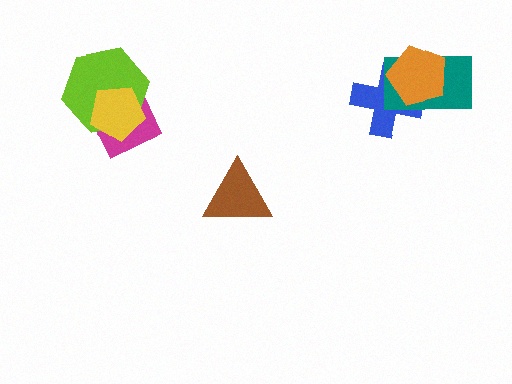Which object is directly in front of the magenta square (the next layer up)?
The lime hexagon is directly in front of the magenta square.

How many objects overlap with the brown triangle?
0 objects overlap with the brown triangle.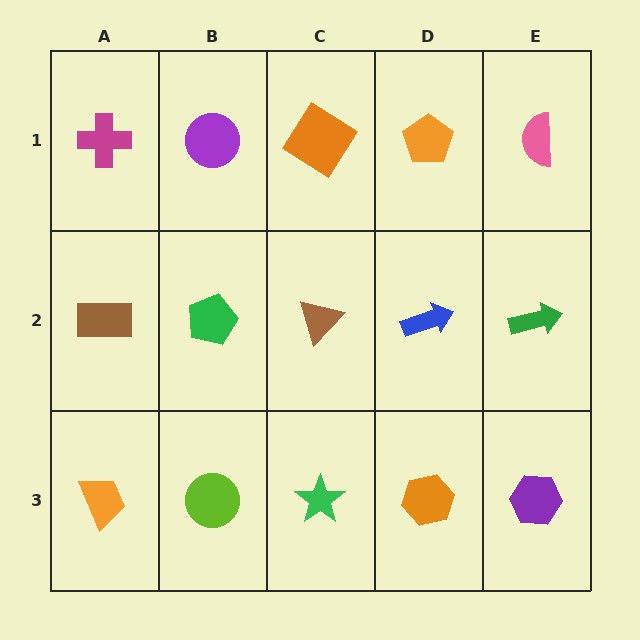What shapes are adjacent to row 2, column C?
An orange diamond (row 1, column C), a green star (row 3, column C), a green pentagon (row 2, column B), a blue arrow (row 2, column D).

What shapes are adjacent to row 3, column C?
A brown triangle (row 2, column C), a lime circle (row 3, column B), an orange hexagon (row 3, column D).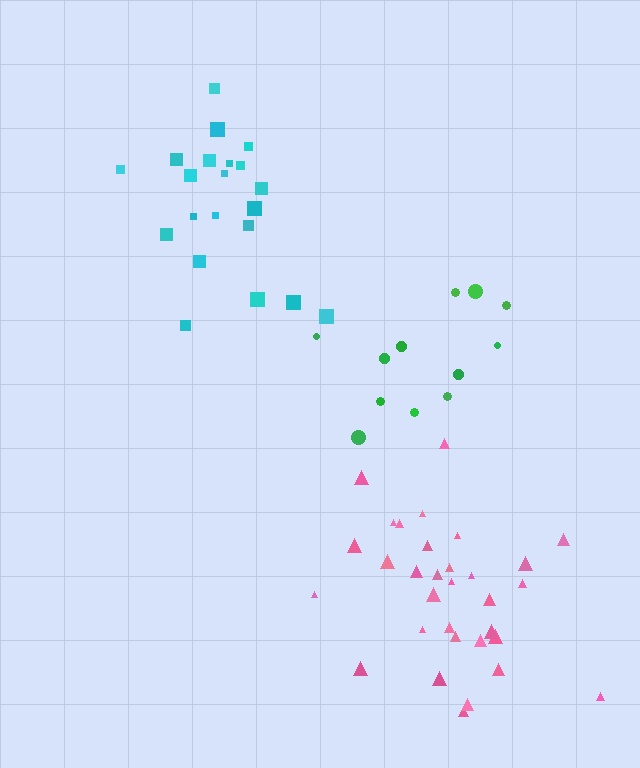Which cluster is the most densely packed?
Pink.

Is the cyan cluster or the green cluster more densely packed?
Cyan.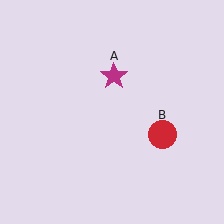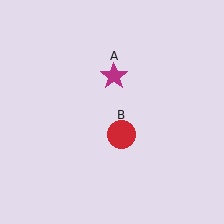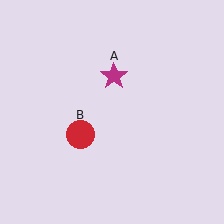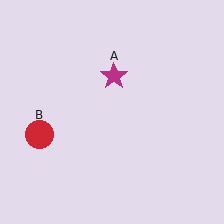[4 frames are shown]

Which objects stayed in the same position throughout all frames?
Magenta star (object A) remained stationary.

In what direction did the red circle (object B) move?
The red circle (object B) moved left.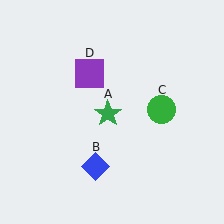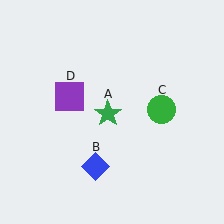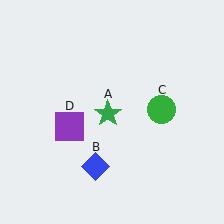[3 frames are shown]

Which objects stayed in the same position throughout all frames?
Green star (object A) and blue diamond (object B) and green circle (object C) remained stationary.